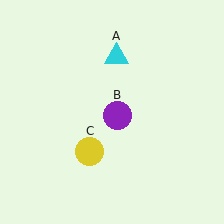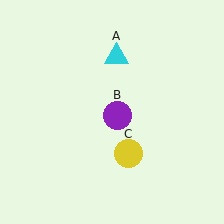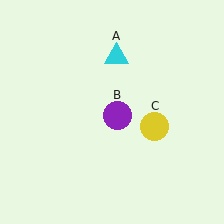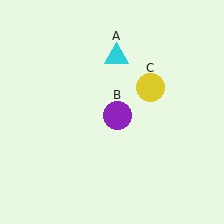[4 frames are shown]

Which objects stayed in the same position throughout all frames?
Cyan triangle (object A) and purple circle (object B) remained stationary.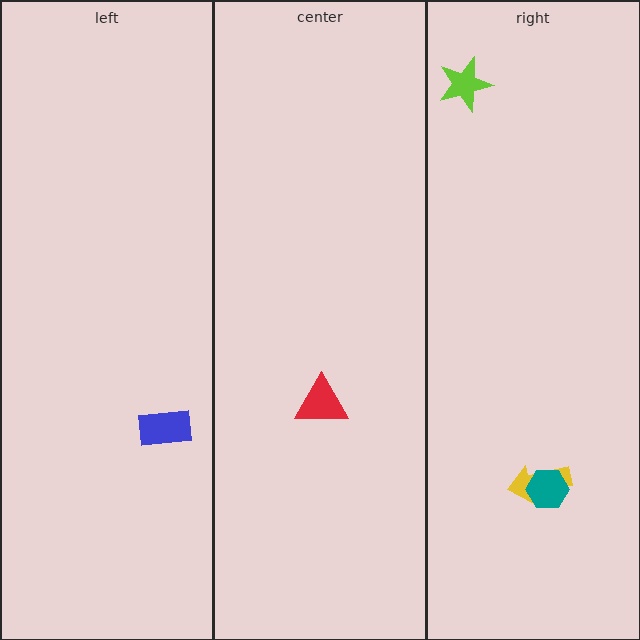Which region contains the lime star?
The right region.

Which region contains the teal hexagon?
The right region.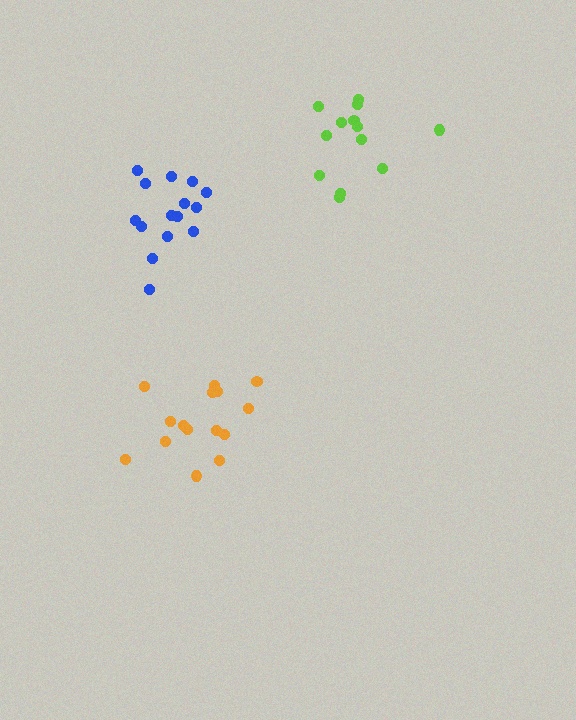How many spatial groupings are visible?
There are 3 spatial groupings.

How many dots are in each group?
Group 1: 16 dots, Group 2: 13 dots, Group 3: 15 dots (44 total).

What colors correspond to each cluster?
The clusters are colored: orange, lime, blue.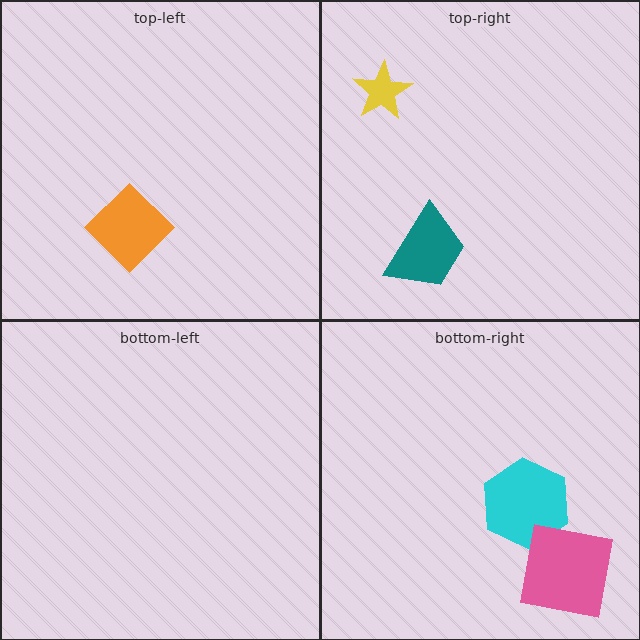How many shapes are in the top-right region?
2.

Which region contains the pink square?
The bottom-right region.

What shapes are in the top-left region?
The orange diamond.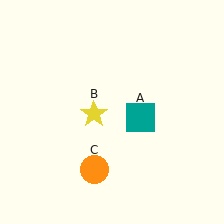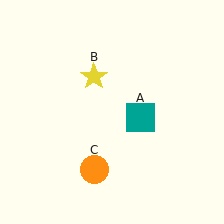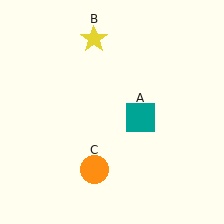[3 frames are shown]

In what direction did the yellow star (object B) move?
The yellow star (object B) moved up.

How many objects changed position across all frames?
1 object changed position: yellow star (object B).